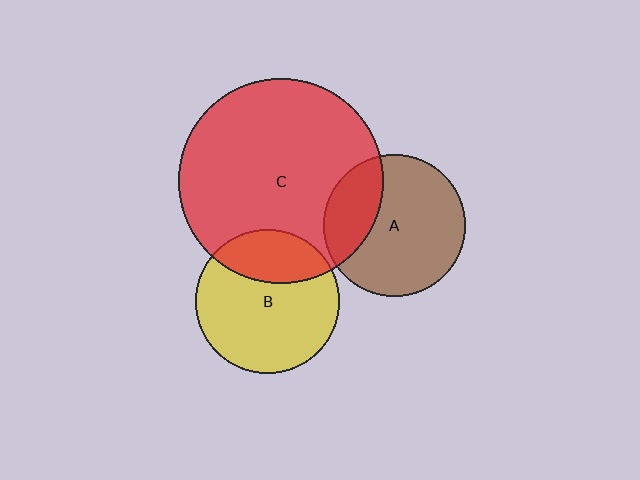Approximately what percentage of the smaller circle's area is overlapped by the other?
Approximately 30%.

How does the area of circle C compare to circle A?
Approximately 2.1 times.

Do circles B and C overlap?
Yes.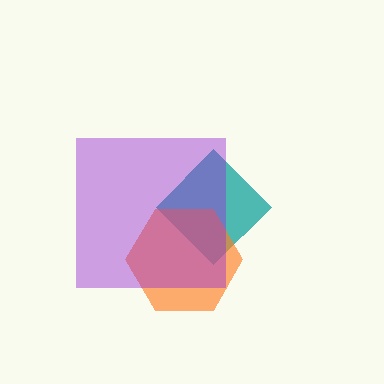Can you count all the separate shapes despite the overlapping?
Yes, there are 3 separate shapes.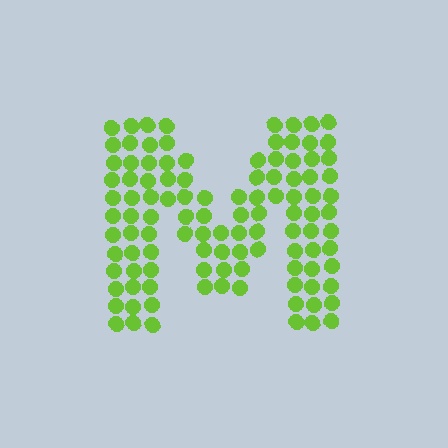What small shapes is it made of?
It is made of small circles.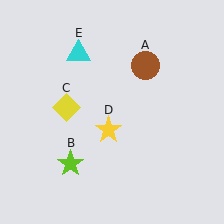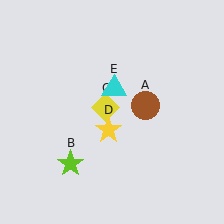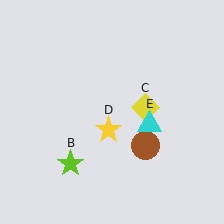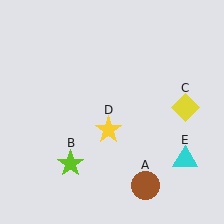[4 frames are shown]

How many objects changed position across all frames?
3 objects changed position: brown circle (object A), yellow diamond (object C), cyan triangle (object E).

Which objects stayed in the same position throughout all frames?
Lime star (object B) and yellow star (object D) remained stationary.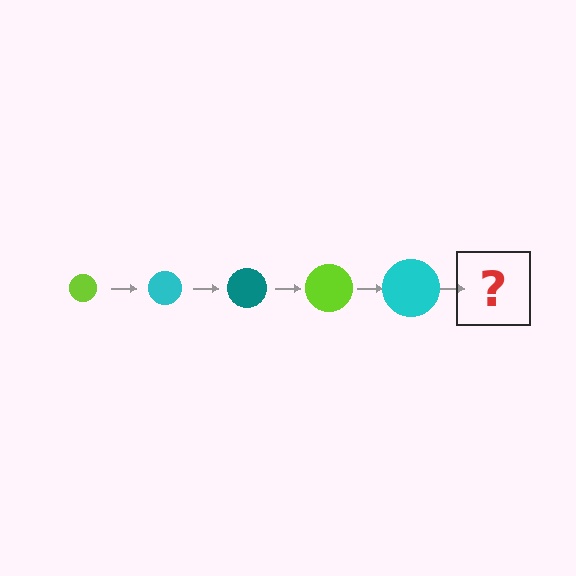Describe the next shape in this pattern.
It should be a teal circle, larger than the previous one.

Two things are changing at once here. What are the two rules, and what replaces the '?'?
The two rules are that the circle grows larger each step and the color cycles through lime, cyan, and teal. The '?' should be a teal circle, larger than the previous one.